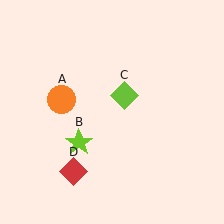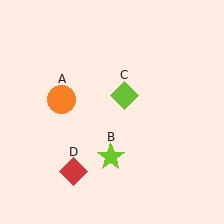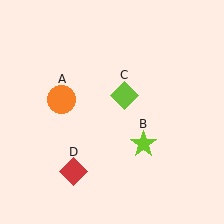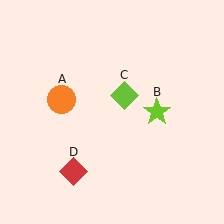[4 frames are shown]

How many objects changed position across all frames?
1 object changed position: lime star (object B).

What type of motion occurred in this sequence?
The lime star (object B) rotated counterclockwise around the center of the scene.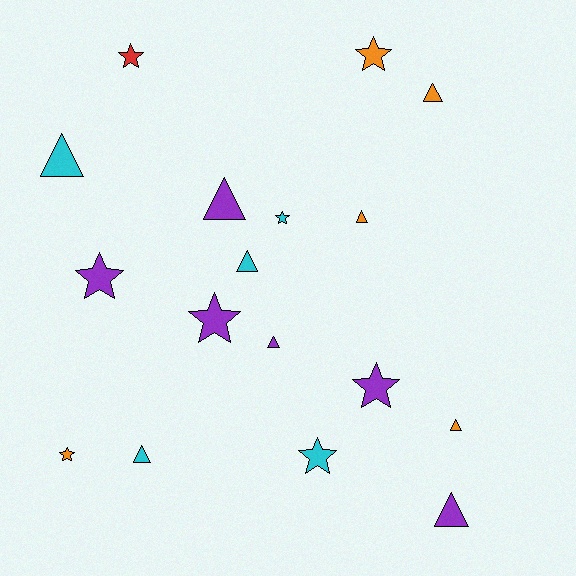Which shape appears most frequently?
Triangle, with 9 objects.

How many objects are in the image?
There are 17 objects.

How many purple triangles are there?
There are 3 purple triangles.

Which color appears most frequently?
Purple, with 6 objects.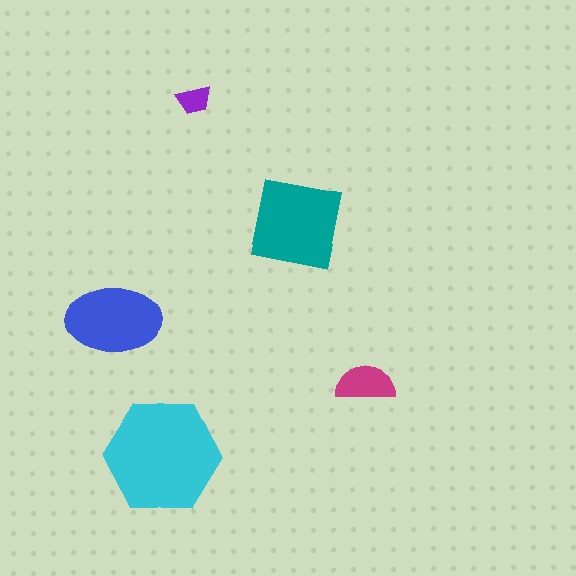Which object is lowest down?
The cyan hexagon is bottommost.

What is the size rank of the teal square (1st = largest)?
2nd.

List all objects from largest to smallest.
The cyan hexagon, the teal square, the blue ellipse, the magenta semicircle, the purple trapezoid.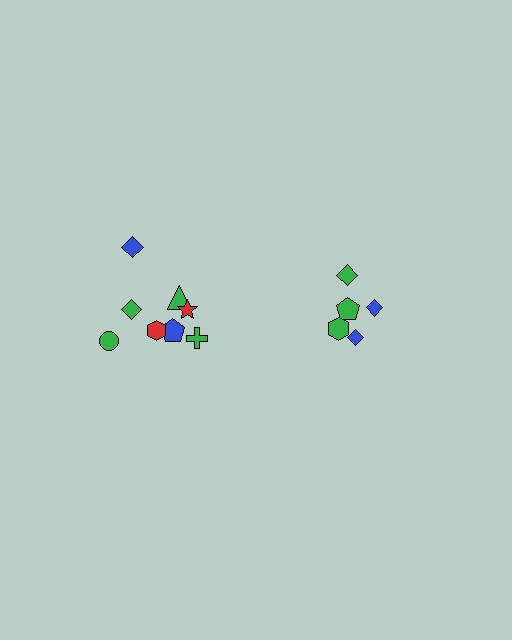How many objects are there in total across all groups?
There are 14 objects.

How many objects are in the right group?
There are 6 objects.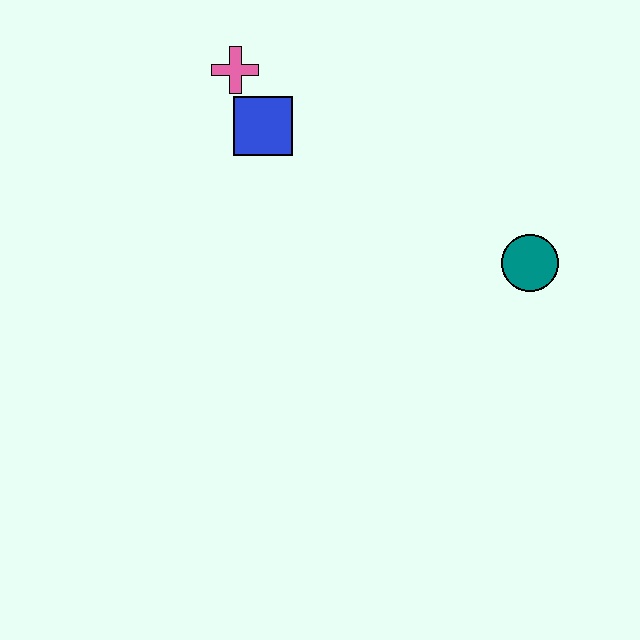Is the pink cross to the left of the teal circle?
Yes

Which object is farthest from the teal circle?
The pink cross is farthest from the teal circle.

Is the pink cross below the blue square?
No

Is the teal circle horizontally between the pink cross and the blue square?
No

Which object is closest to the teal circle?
The blue square is closest to the teal circle.